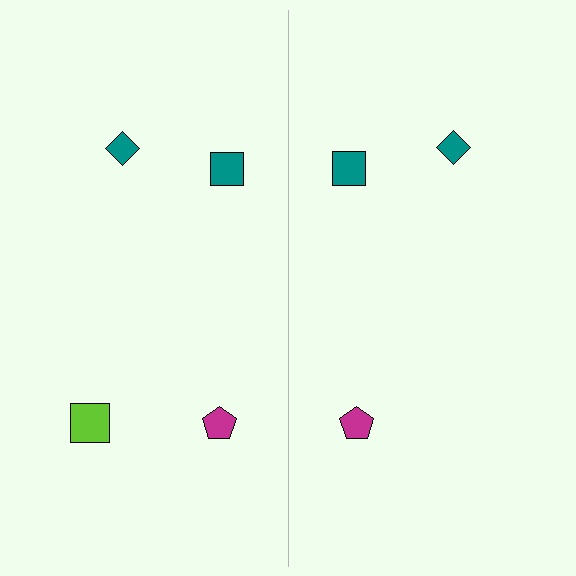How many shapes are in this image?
There are 7 shapes in this image.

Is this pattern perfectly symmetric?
No, the pattern is not perfectly symmetric. A lime square is missing from the right side.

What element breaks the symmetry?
A lime square is missing from the right side.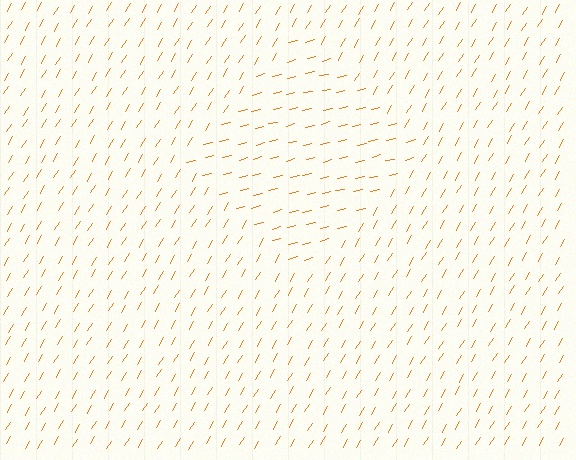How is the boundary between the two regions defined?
The boundary is defined purely by a change in line orientation (approximately 45 degrees difference). All lines are the same color and thickness.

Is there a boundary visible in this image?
Yes, there is a texture boundary formed by a change in line orientation.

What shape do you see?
I see a diamond.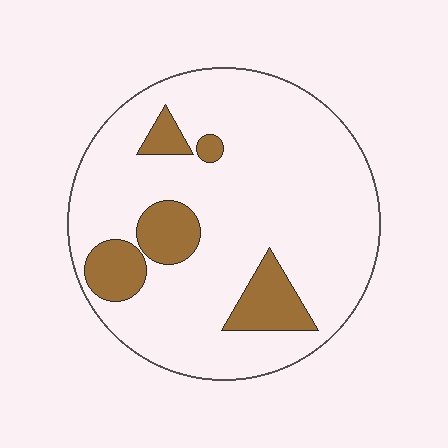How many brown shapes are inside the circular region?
5.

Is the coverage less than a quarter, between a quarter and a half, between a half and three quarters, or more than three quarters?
Less than a quarter.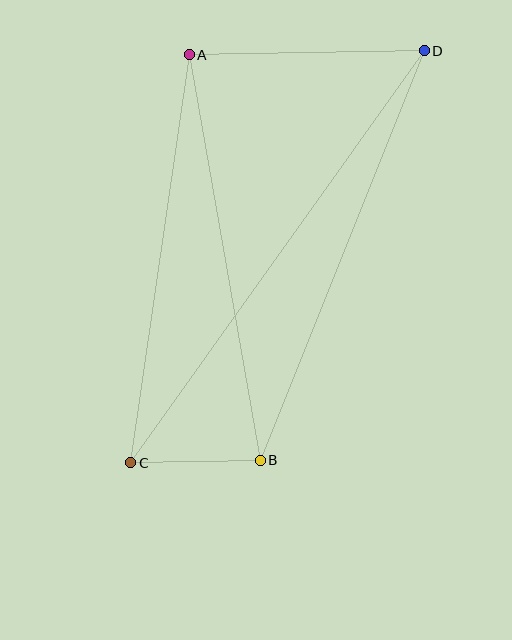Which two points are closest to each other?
Points B and C are closest to each other.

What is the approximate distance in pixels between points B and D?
The distance between B and D is approximately 441 pixels.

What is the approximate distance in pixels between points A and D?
The distance between A and D is approximately 235 pixels.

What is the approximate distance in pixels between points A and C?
The distance between A and C is approximately 412 pixels.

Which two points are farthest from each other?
Points C and D are farthest from each other.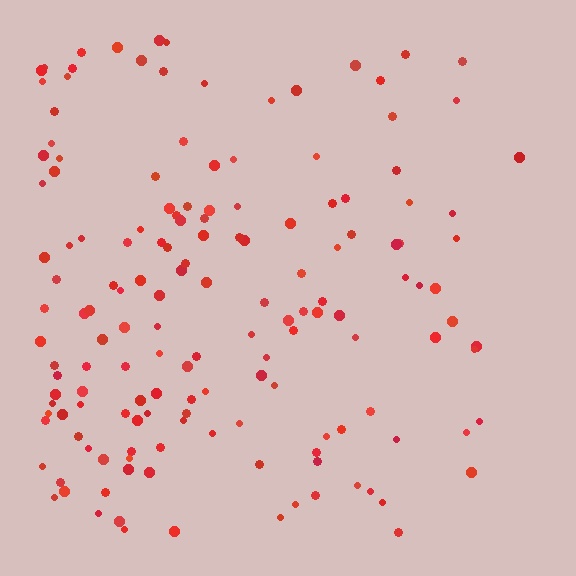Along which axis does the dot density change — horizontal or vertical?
Horizontal.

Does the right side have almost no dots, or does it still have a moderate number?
Still a moderate number, just noticeably fewer than the left.